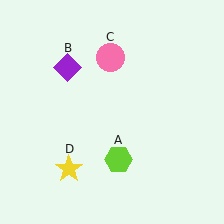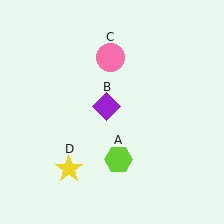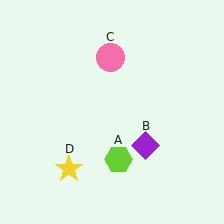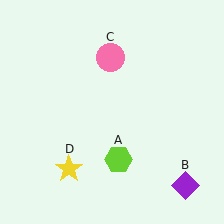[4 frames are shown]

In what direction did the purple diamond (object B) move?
The purple diamond (object B) moved down and to the right.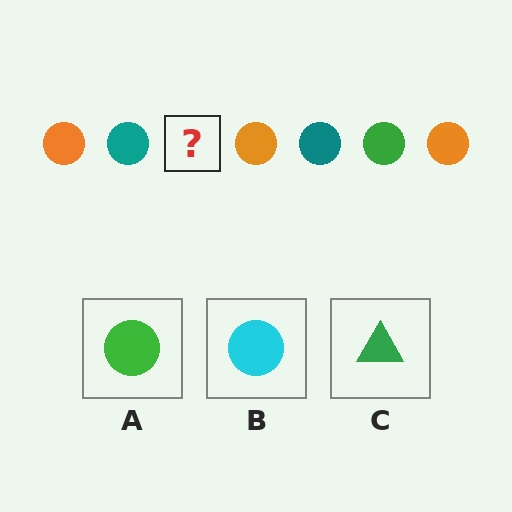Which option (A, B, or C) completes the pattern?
A.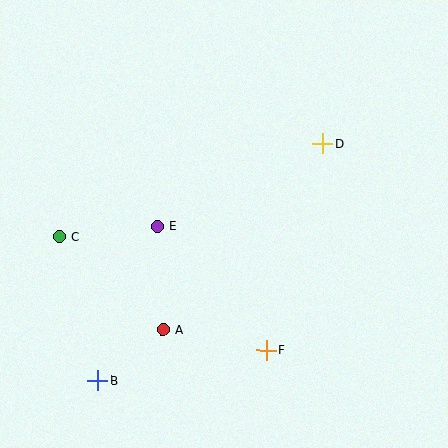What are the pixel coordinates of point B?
Point B is at (98, 380).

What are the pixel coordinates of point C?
Point C is at (59, 237).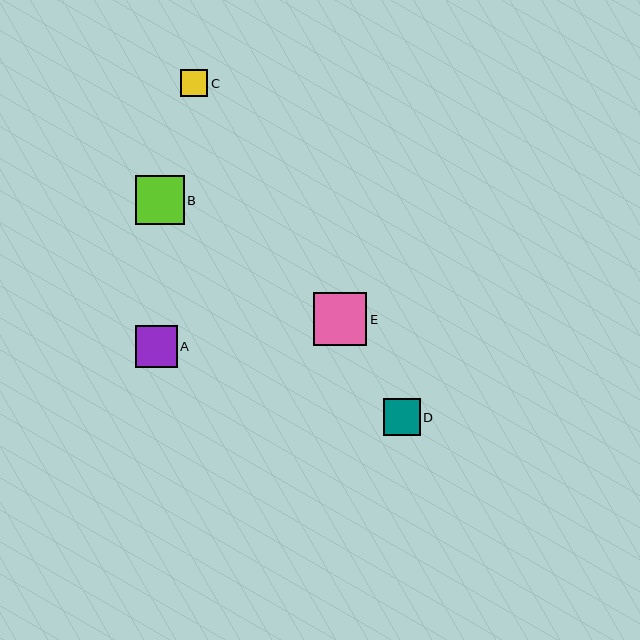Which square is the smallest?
Square C is the smallest with a size of approximately 27 pixels.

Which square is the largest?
Square E is the largest with a size of approximately 53 pixels.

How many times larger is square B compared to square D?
Square B is approximately 1.3 times the size of square D.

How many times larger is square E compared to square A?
Square E is approximately 1.3 times the size of square A.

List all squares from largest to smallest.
From largest to smallest: E, B, A, D, C.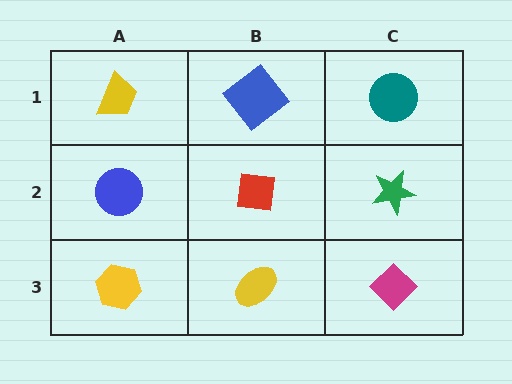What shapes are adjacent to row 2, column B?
A blue diamond (row 1, column B), a yellow ellipse (row 3, column B), a blue circle (row 2, column A), a green star (row 2, column C).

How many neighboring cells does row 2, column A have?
3.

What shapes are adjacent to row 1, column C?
A green star (row 2, column C), a blue diamond (row 1, column B).